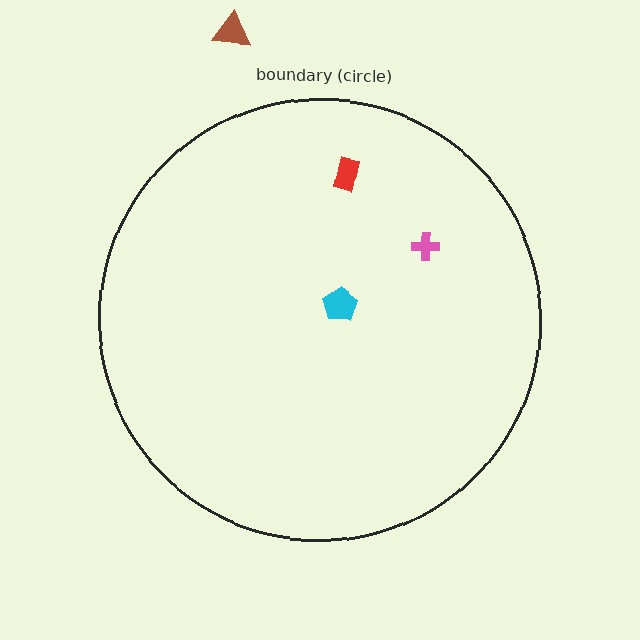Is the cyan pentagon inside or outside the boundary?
Inside.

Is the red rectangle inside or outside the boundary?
Inside.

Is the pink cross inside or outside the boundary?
Inside.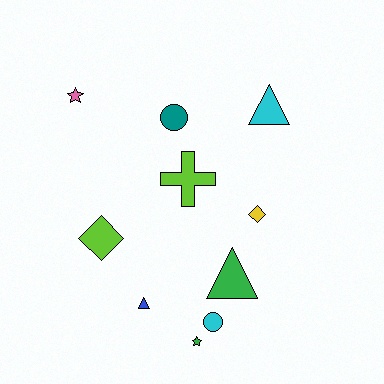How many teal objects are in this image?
There is 1 teal object.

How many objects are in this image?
There are 10 objects.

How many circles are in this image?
There are 2 circles.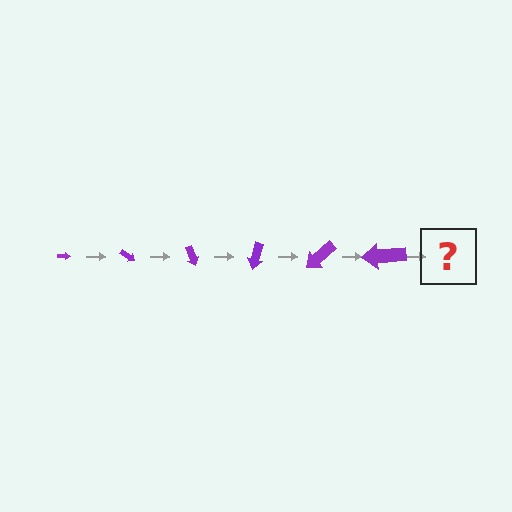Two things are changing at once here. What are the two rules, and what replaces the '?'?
The two rules are that the arrow grows larger each step and it rotates 35 degrees each step. The '?' should be an arrow, larger than the previous one and rotated 210 degrees from the start.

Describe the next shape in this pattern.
It should be an arrow, larger than the previous one and rotated 210 degrees from the start.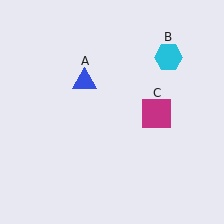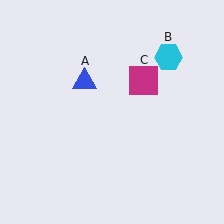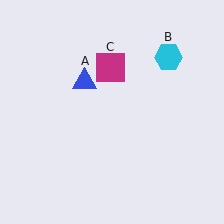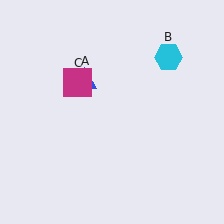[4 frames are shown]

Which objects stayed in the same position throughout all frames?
Blue triangle (object A) and cyan hexagon (object B) remained stationary.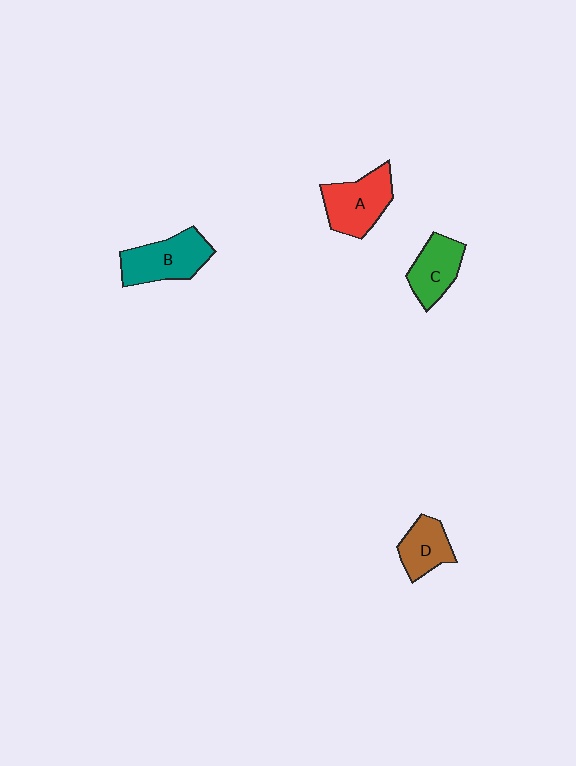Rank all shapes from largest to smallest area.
From largest to smallest: B (teal), A (red), C (green), D (brown).